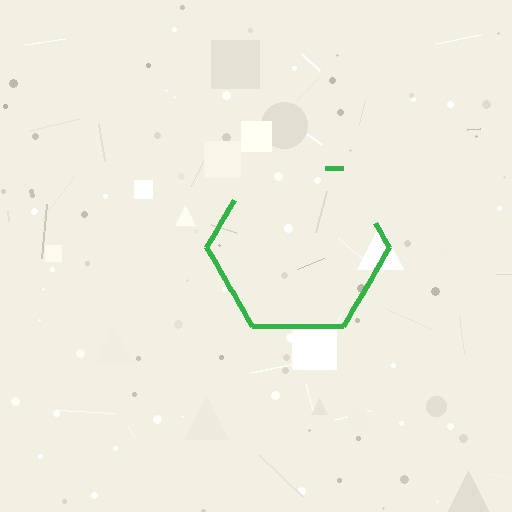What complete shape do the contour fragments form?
The contour fragments form a hexagon.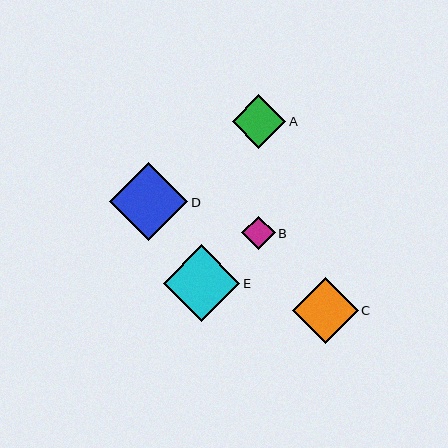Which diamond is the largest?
Diamond D is the largest with a size of approximately 78 pixels.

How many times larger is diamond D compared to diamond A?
Diamond D is approximately 1.5 times the size of diamond A.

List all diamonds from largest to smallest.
From largest to smallest: D, E, C, A, B.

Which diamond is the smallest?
Diamond B is the smallest with a size of approximately 34 pixels.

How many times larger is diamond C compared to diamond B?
Diamond C is approximately 2.0 times the size of diamond B.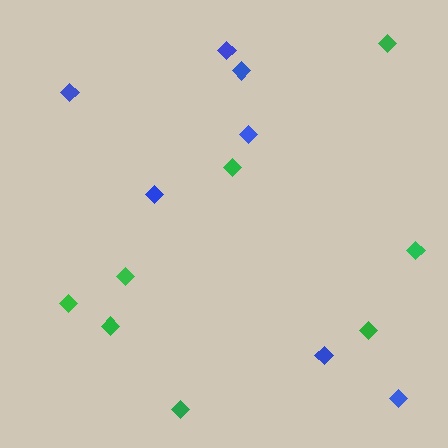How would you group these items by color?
There are 2 groups: one group of green diamonds (8) and one group of blue diamonds (7).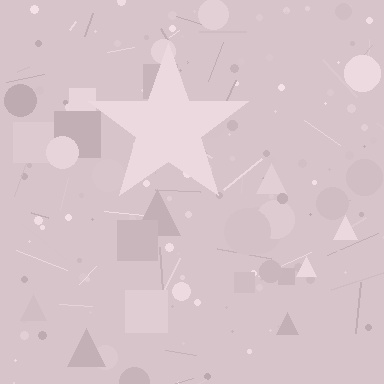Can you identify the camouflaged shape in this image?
The camouflaged shape is a star.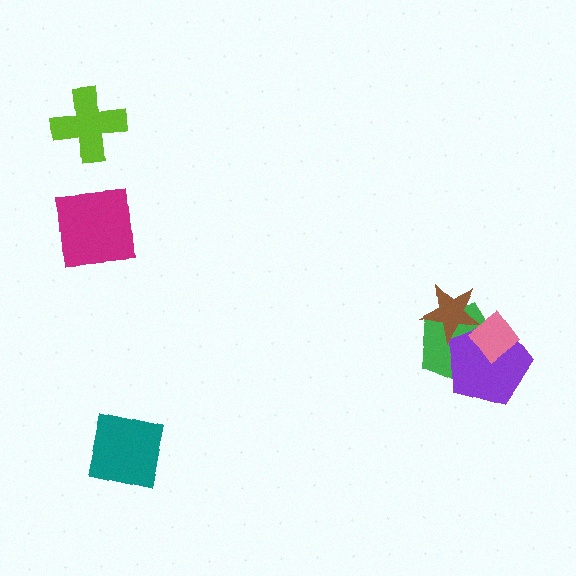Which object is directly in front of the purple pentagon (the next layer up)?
The brown star is directly in front of the purple pentagon.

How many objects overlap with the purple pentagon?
3 objects overlap with the purple pentagon.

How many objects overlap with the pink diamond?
3 objects overlap with the pink diamond.